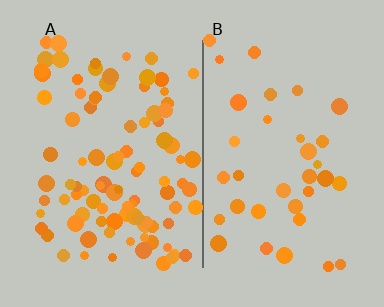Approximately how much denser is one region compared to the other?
Approximately 2.7× — region A over region B.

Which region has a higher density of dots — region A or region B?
A (the left).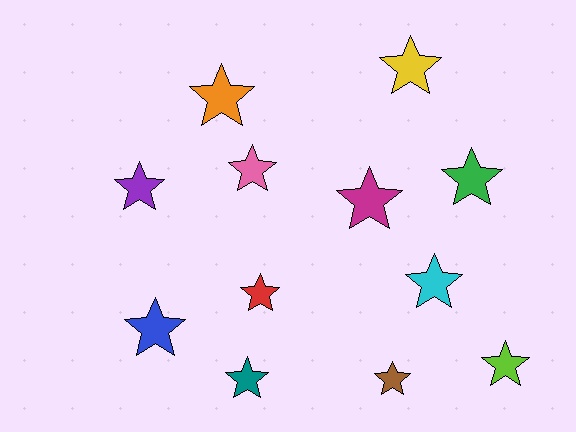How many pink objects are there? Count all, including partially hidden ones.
There is 1 pink object.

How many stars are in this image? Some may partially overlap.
There are 12 stars.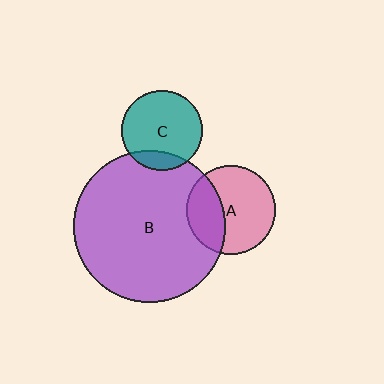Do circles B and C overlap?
Yes.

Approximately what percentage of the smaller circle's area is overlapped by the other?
Approximately 15%.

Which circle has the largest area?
Circle B (purple).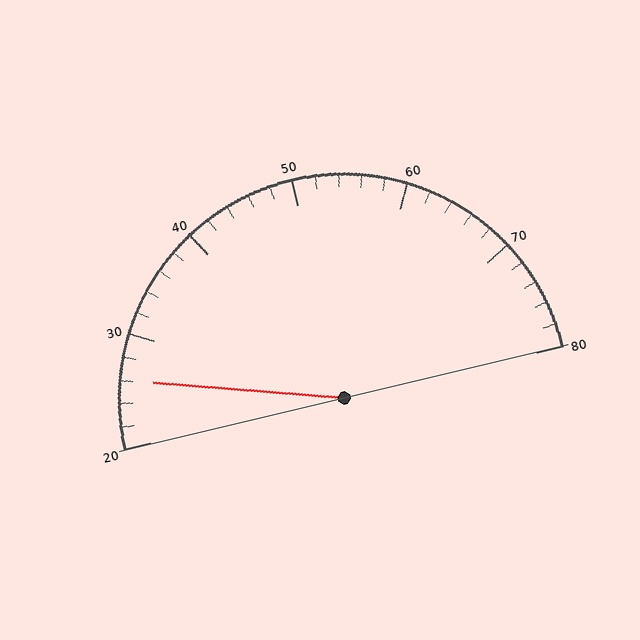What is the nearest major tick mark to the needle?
The nearest major tick mark is 30.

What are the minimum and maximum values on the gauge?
The gauge ranges from 20 to 80.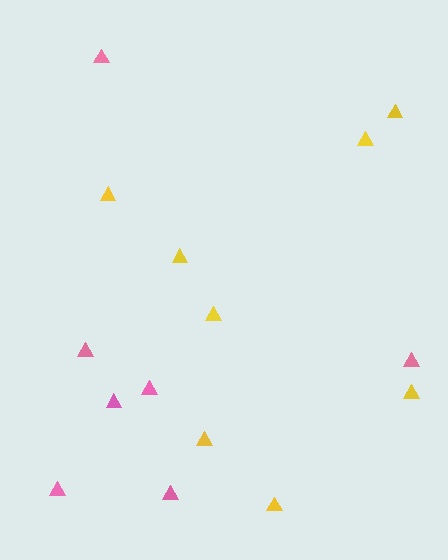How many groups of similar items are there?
There are 2 groups: one group of pink triangles (7) and one group of yellow triangles (8).